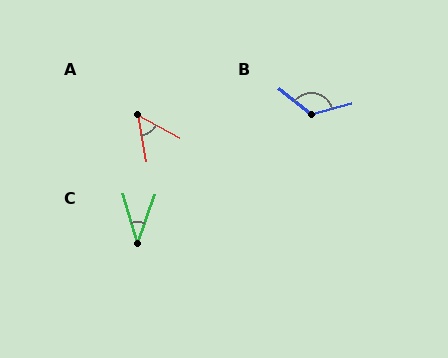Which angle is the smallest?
C, at approximately 35 degrees.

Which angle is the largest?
B, at approximately 125 degrees.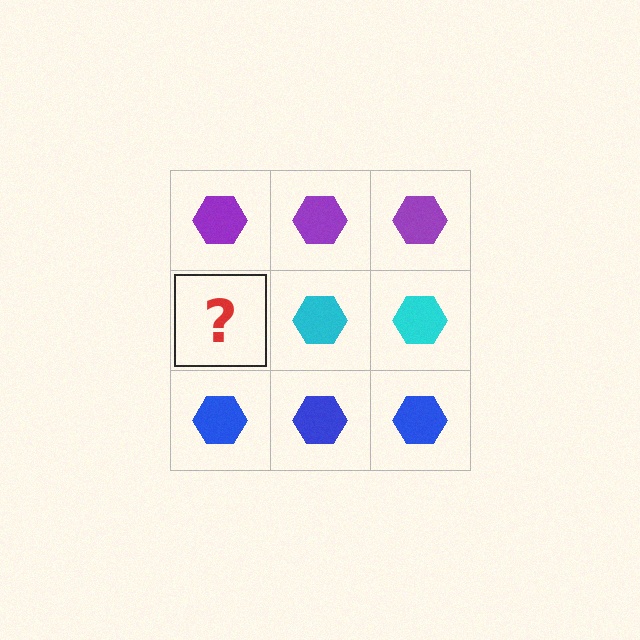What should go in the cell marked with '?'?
The missing cell should contain a cyan hexagon.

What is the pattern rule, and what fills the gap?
The rule is that each row has a consistent color. The gap should be filled with a cyan hexagon.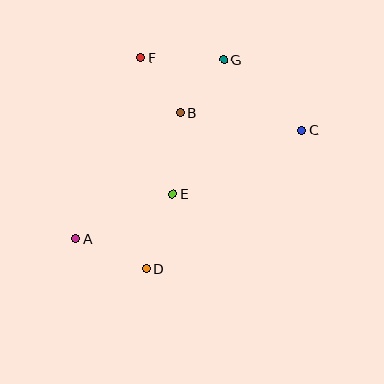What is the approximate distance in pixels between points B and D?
The distance between B and D is approximately 160 pixels.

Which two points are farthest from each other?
Points A and C are farthest from each other.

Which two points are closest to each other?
Points B and F are closest to each other.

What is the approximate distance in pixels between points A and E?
The distance between A and E is approximately 106 pixels.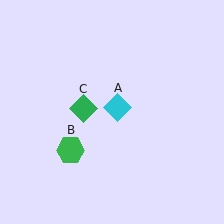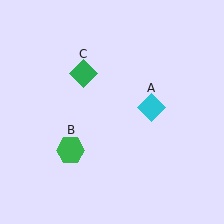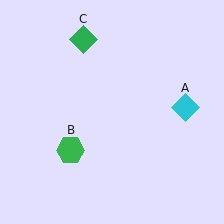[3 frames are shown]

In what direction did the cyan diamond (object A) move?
The cyan diamond (object A) moved right.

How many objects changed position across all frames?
2 objects changed position: cyan diamond (object A), green diamond (object C).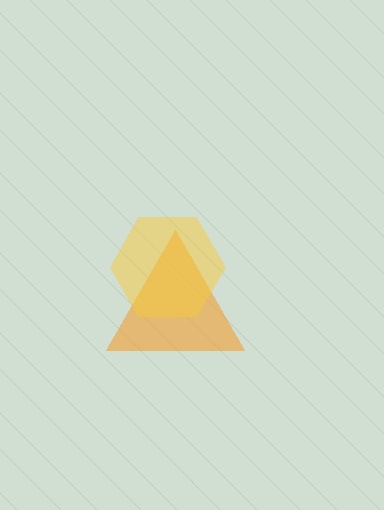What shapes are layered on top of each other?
The layered shapes are: an orange triangle, a yellow hexagon.